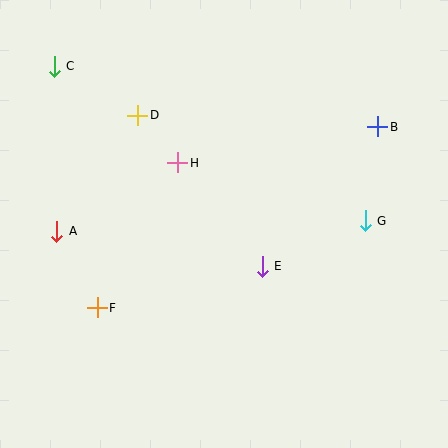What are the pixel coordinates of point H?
Point H is at (178, 163).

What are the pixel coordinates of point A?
Point A is at (57, 231).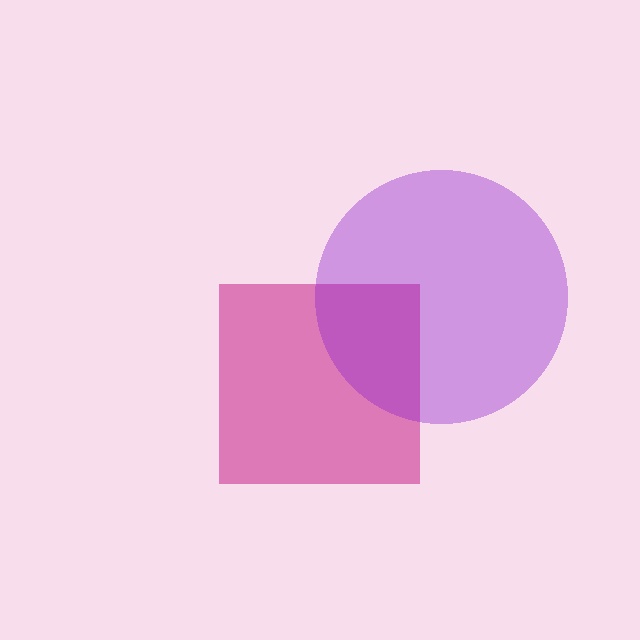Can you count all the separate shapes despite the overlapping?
Yes, there are 2 separate shapes.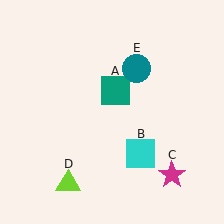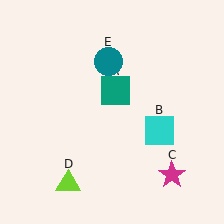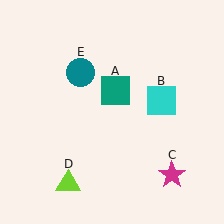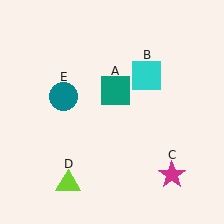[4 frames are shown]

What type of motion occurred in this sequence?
The cyan square (object B), teal circle (object E) rotated counterclockwise around the center of the scene.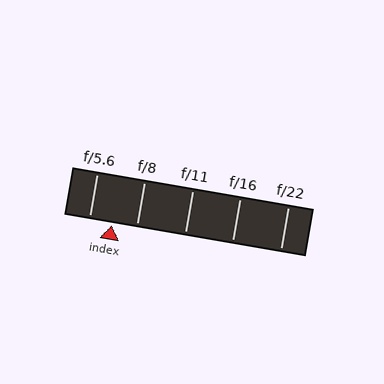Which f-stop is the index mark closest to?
The index mark is closest to f/5.6.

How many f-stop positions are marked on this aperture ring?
There are 5 f-stop positions marked.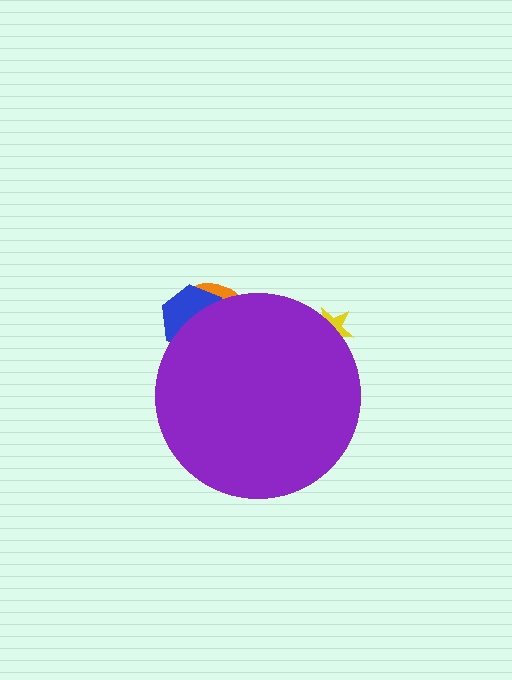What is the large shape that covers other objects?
A purple circle.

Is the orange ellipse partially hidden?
Yes, the orange ellipse is partially hidden behind the purple circle.